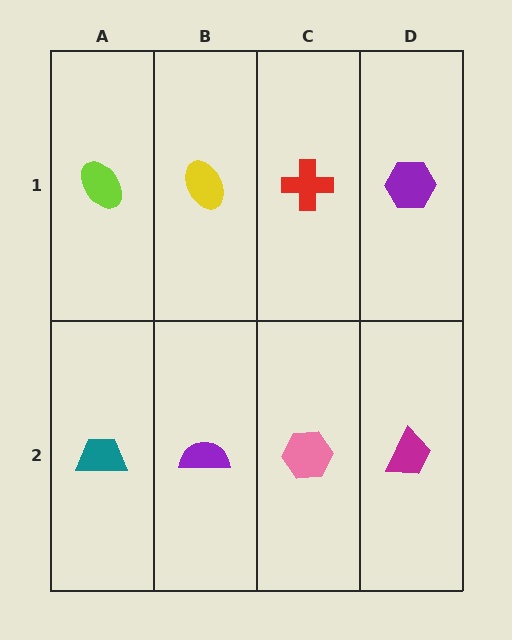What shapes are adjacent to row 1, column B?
A purple semicircle (row 2, column B), a lime ellipse (row 1, column A), a red cross (row 1, column C).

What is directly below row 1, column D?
A magenta trapezoid.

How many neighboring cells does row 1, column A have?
2.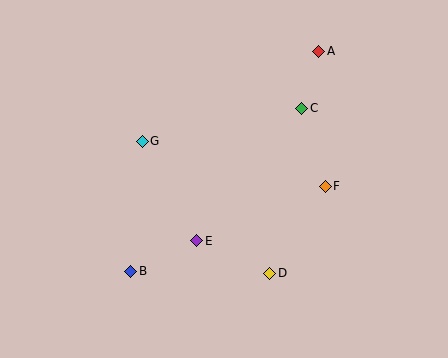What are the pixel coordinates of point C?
Point C is at (302, 108).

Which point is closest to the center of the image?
Point E at (197, 241) is closest to the center.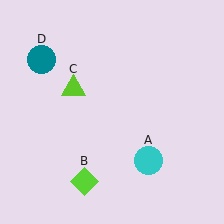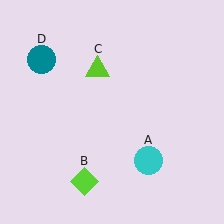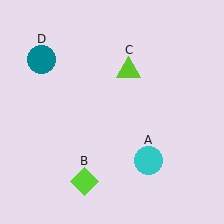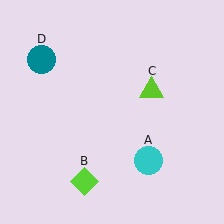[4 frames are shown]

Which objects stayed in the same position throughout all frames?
Cyan circle (object A) and lime diamond (object B) and teal circle (object D) remained stationary.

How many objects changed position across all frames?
1 object changed position: lime triangle (object C).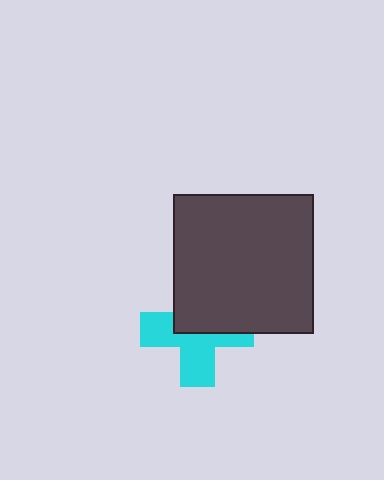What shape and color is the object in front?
The object in front is a dark gray square.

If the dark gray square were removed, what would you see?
You would see the complete cyan cross.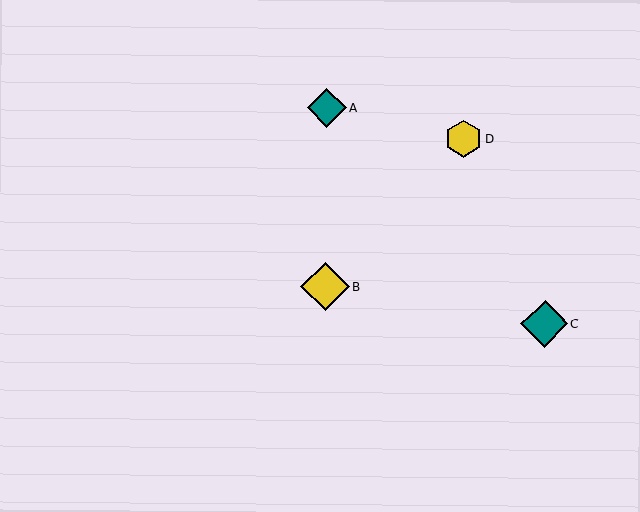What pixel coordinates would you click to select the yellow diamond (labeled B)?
Click at (325, 287) to select the yellow diamond B.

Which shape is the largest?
The yellow diamond (labeled B) is the largest.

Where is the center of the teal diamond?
The center of the teal diamond is at (545, 324).